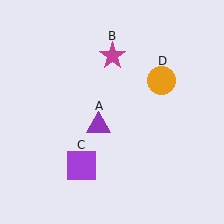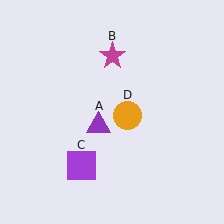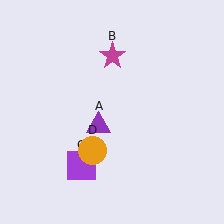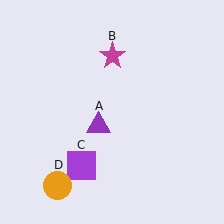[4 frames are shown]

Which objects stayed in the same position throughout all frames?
Purple triangle (object A) and magenta star (object B) and purple square (object C) remained stationary.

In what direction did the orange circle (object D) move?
The orange circle (object D) moved down and to the left.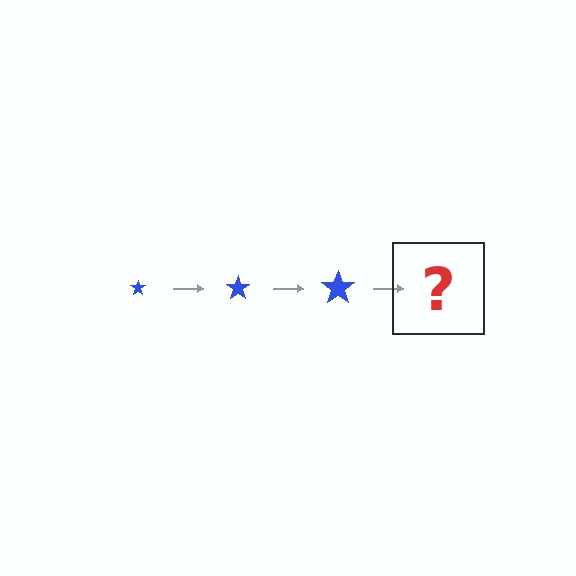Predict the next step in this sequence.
The next step is a blue star, larger than the previous one.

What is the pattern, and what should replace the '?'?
The pattern is that the star gets progressively larger each step. The '?' should be a blue star, larger than the previous one.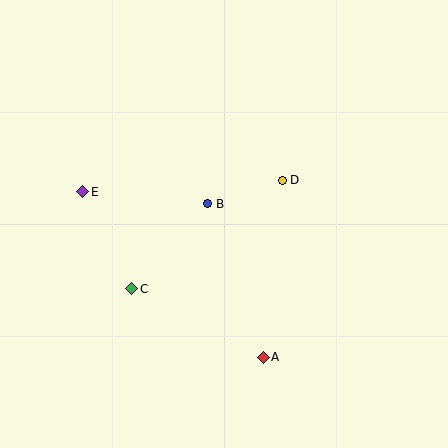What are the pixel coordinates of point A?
Point A is at (263, 357).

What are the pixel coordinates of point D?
Point D is at (282, 180).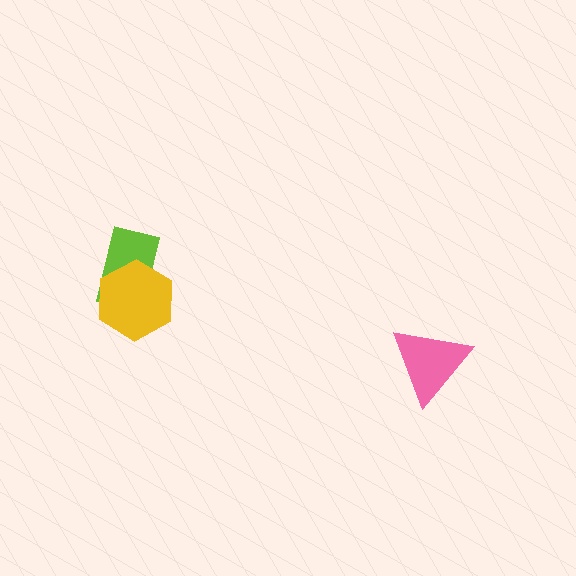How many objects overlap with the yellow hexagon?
1 object overlaps with the yellow hexagon.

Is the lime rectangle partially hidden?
Yes, it is partially covered by another shape.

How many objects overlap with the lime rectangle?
1 object overlaps with the lime rectangle.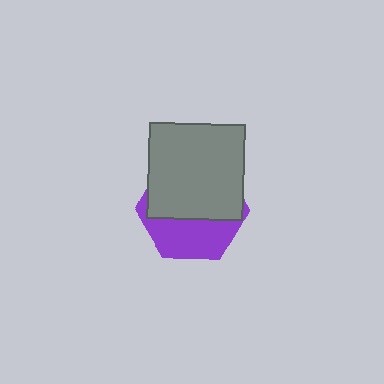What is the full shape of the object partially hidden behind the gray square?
The partially hidden object is a purple hexagon.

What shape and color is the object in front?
The object in front is a gray square.